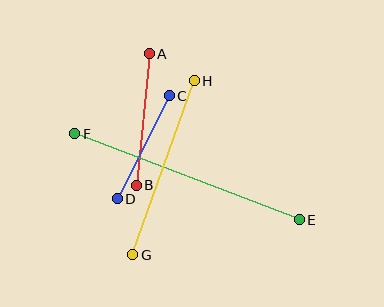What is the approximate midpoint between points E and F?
The midpoint is at approximately (187, 177) pixels.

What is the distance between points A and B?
The distance is approximately 132 pixels.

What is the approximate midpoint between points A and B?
The midpoint is at approximately (143, 119) pixels.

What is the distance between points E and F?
The distance is approximately 241 pixels.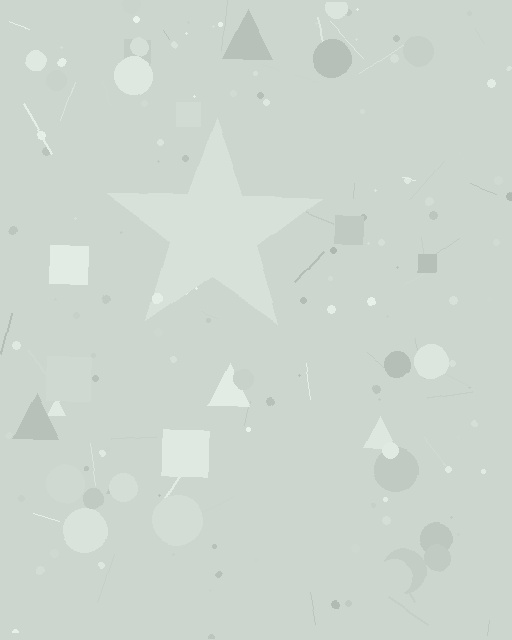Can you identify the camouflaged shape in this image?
The camouflaged shape is a star.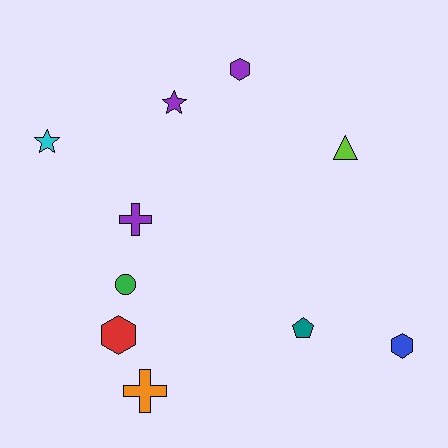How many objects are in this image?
There are 10 objects.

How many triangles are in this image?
There is 1 triangle.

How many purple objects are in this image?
There are 3 purple objects.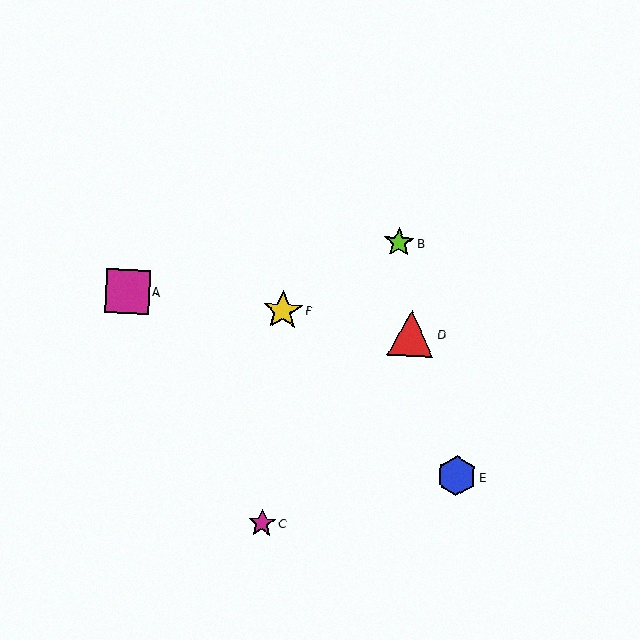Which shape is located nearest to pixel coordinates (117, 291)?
The magenta square (labeled A) at (127, 291) is nearest to that location.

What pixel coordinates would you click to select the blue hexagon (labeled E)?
Click at (457, 476) to select the blue hexagon E.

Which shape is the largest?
The red triangle (labeled D) is the largest.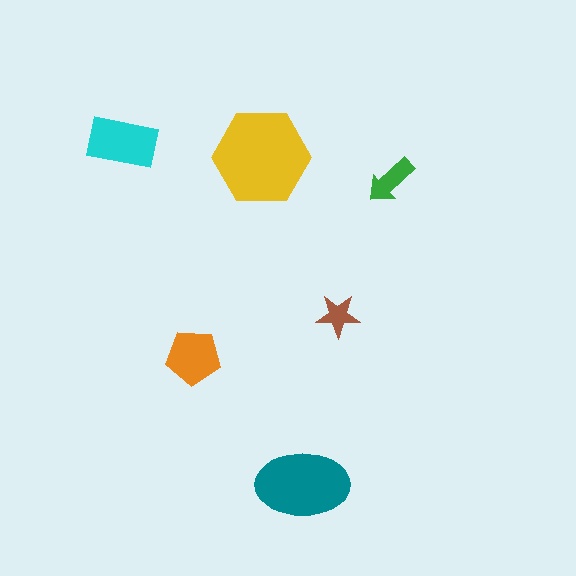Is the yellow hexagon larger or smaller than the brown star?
Larger.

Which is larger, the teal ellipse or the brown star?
The teal ellipse.